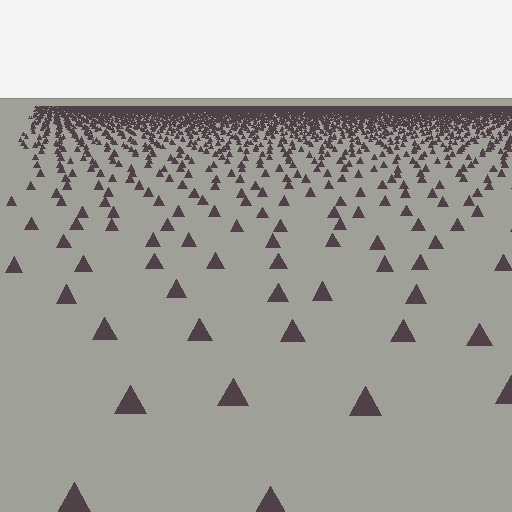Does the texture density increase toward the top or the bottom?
Density increases toward the top.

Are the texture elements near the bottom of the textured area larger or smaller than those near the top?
Larger. Near the bottom, elements are closer to the viewer and appear at a bigger on-screen size.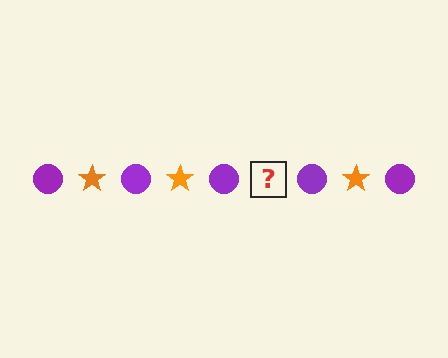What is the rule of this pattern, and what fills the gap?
The rule is that the pattern alternates between purple circle and orange star. The gap should be filled with an orange star.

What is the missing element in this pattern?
The missing element is an orange star.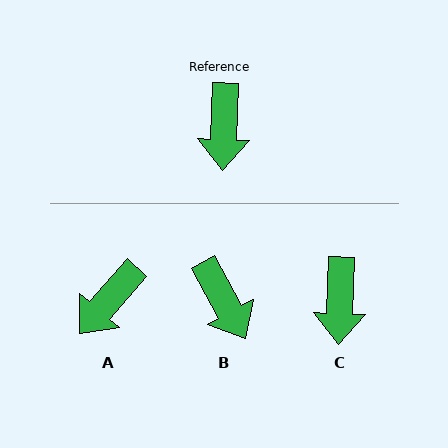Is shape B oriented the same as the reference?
No, it is off by about 31 degrees.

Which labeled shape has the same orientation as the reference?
C.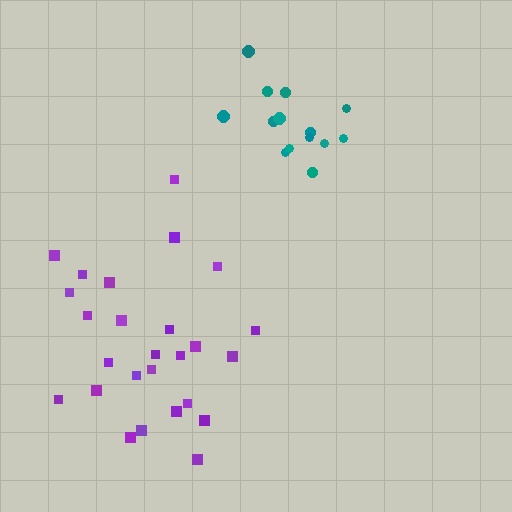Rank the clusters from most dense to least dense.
teal, purple.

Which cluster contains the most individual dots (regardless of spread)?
Purple (26).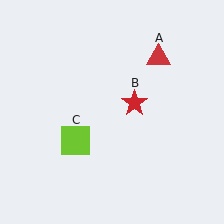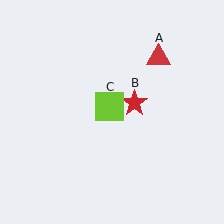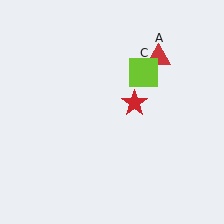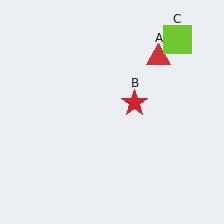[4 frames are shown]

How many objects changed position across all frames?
1 object changed position: lime square (object C).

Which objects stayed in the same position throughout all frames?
Red triangle (object A) and red star (object B) remained stationary.